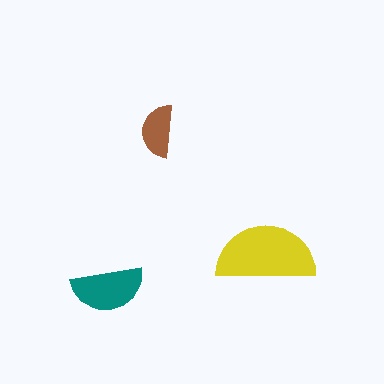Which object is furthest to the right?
The yellow semicircle is rightmost.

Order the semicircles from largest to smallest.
the yellow one, the teal one, the brown one.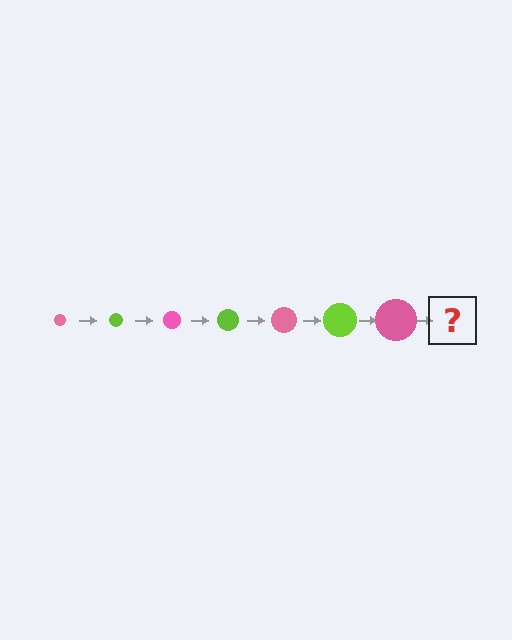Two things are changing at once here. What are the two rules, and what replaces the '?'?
The two rules are that the circle grows larger each step and the color cycles through pink and lime. The '?' should be a lime circle, larger than the previous one.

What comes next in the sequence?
The next element should be a lime circle, larger than the previous one.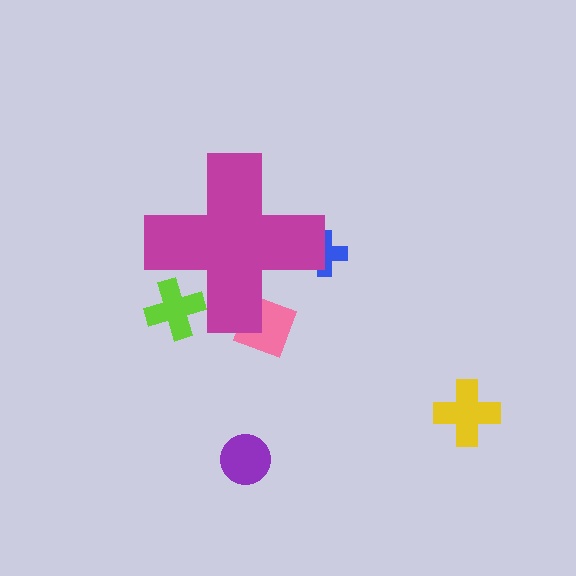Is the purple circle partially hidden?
No, the purple circle is fully visible.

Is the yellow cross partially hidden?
No, the yellow cross is fully visible.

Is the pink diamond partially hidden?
Yes, the pink diamond is partially hidden behind the magenta cross.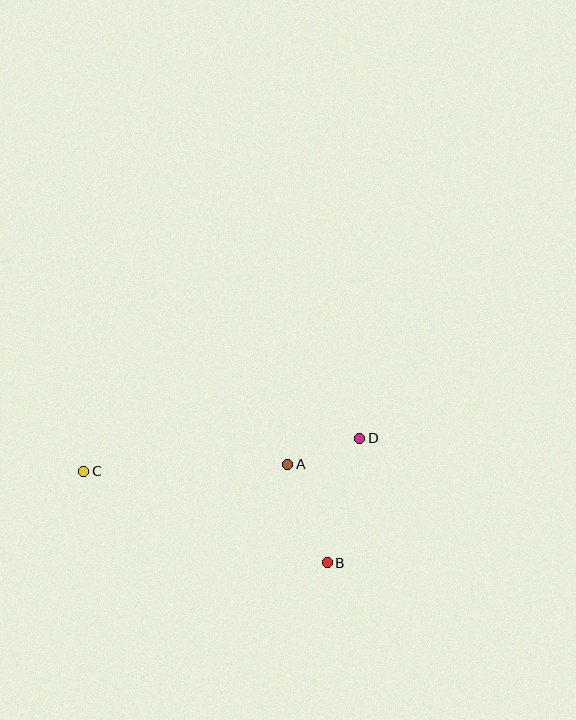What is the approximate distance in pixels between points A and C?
The distance between A and C is approximately 204 pixels.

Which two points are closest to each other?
Points A and D are closest to each other.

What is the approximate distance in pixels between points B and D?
The distance between B and D is approximately 128 pixels.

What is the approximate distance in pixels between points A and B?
The distance between A and B is approximately 106 pixels.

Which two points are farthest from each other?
Points C and D are farthest from each other.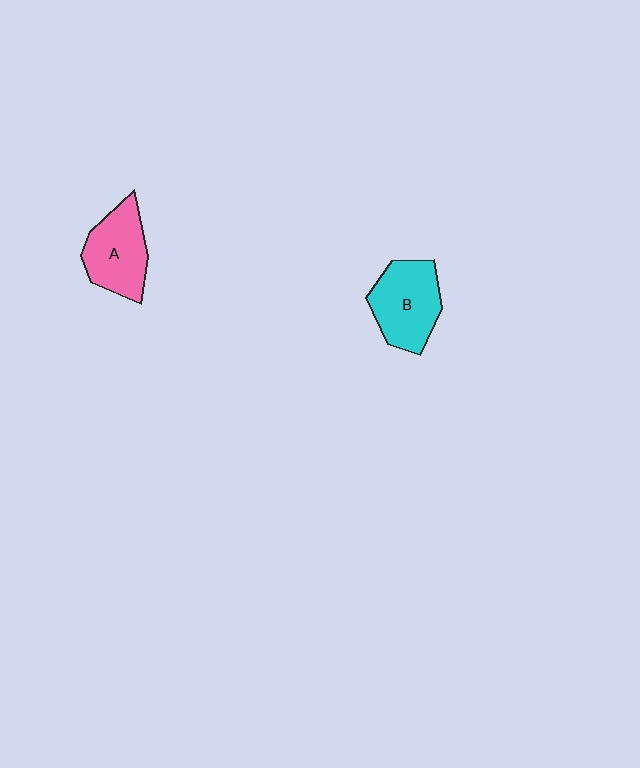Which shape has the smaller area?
Shape A (pink).